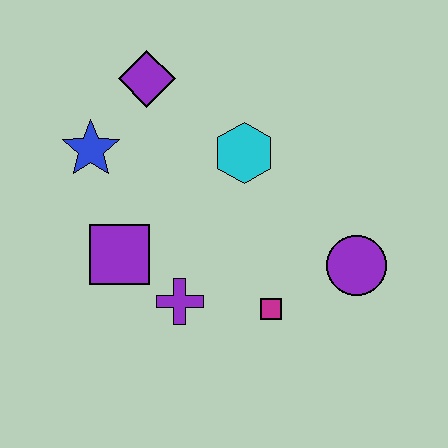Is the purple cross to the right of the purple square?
Yes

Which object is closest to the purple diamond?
The blue star is closest to the purple diamond.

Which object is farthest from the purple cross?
The purple diamond is farthest from the purple cross.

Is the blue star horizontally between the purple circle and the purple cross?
No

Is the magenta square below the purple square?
Yes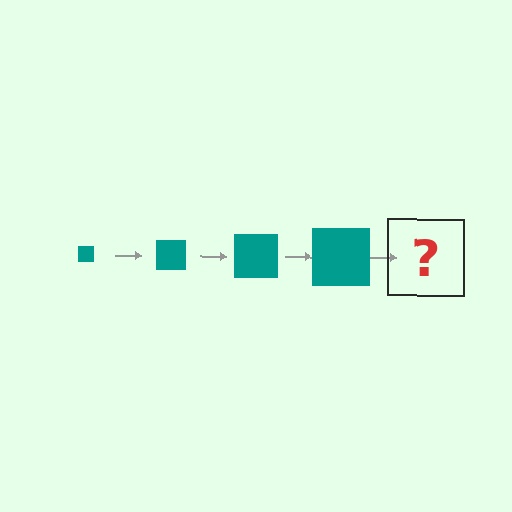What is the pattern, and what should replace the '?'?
The pattern is that the square gets progressively larger each step. The '?' should be a teal square, larger than the previous one.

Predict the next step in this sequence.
The next step is a teal square, larger than the previous one.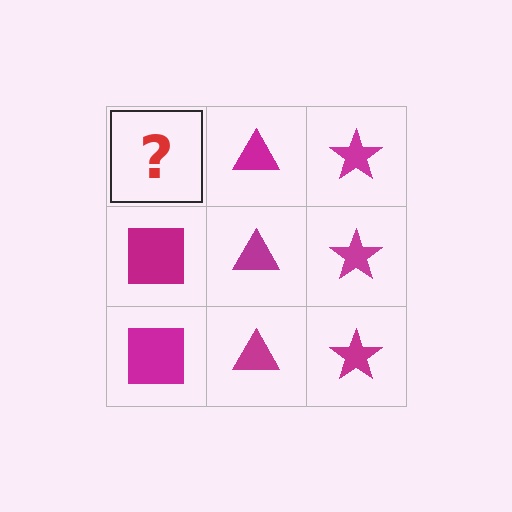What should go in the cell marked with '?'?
The missing cell should contain a magenta square.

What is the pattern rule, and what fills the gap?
The rule is that each column has a consistent shape. The gap should be filled with a magenta square.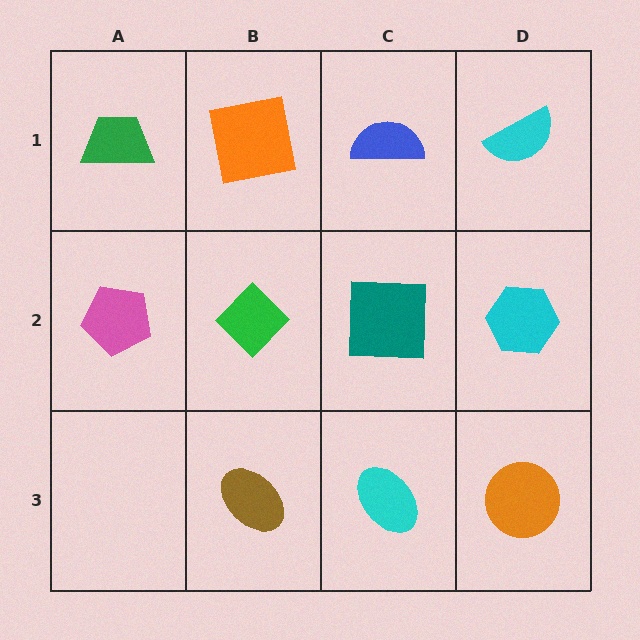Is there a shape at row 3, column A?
No, that cell is empty.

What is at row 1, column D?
A cyan semicircle.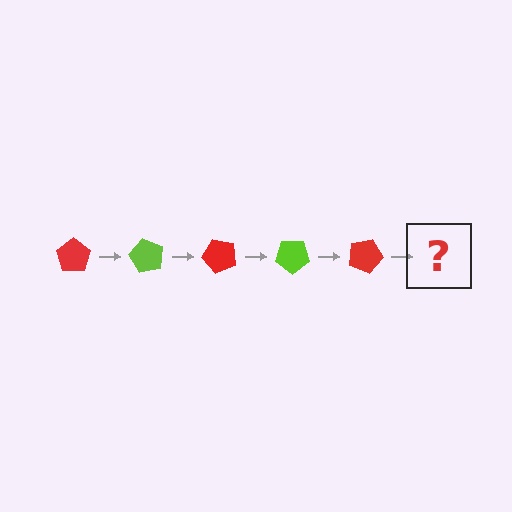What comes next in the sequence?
The next element should be a lime pentagon, rotated 300 degrees from the start.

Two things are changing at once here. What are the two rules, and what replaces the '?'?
The two rules are that it rotates 60 degrees each step and the color cycles through red and lime. The '?' should be a lime pentagon, rotated 300 degrees from the start.